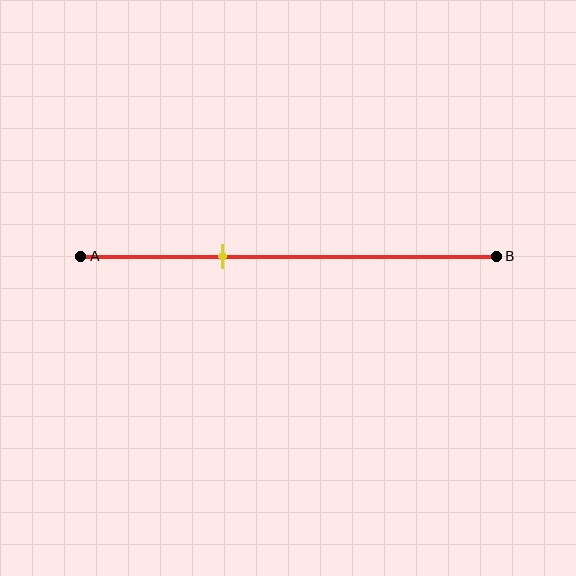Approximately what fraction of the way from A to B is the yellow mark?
The yellow mark is approximately 35% of the way from A to B.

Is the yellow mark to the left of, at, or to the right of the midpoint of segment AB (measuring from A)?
The yellow mark is to the left of the midpoint of segment AB.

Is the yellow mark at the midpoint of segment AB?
No, the mark is at about 35% from A, not at the 50% midpoint.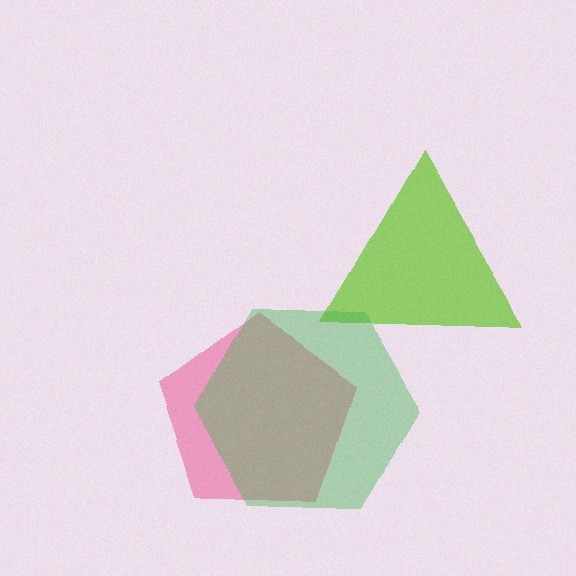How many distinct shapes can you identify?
There are 3 distinct shapes: a pink pentagon, a lime triangle, a green hexagon.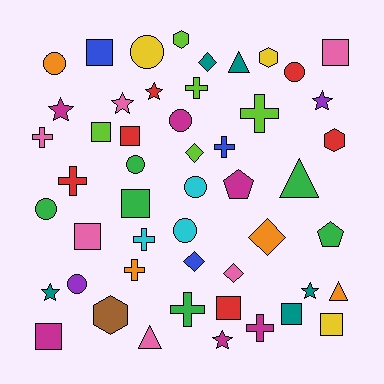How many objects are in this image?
There are 50 objects.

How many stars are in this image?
There are 7 stars.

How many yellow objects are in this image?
There are 3 yellow objects.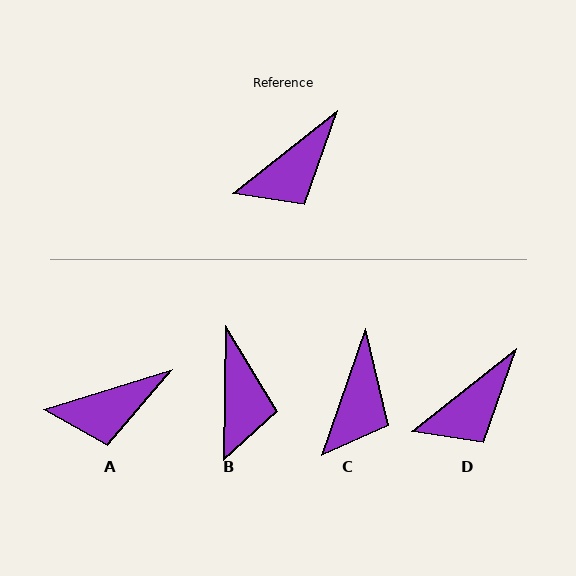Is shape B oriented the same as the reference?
No, it is off by about 50 degrees.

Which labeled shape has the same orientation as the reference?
D.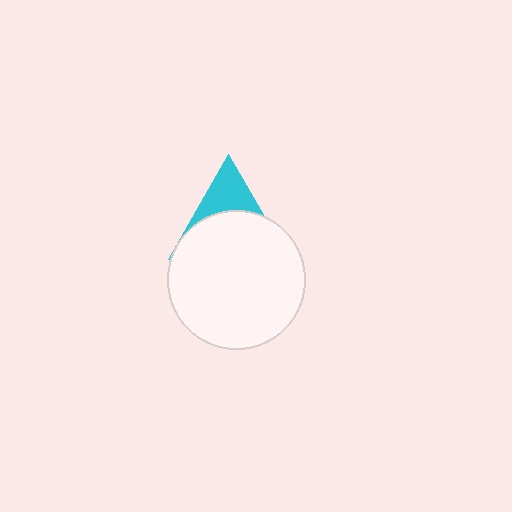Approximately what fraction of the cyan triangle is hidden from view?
Roughly 67% of the cyan triangle is hidden behind the white circle.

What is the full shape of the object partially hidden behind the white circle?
The partially hidden object is a cyan triangle.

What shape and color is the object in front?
The object in front is a white circle.